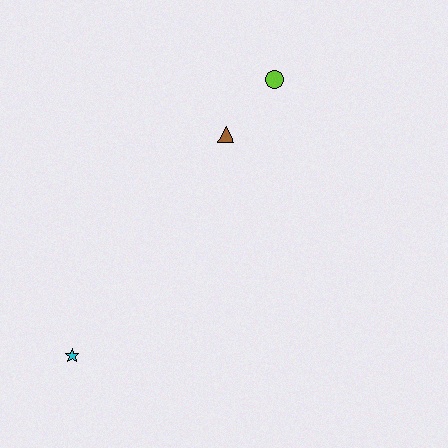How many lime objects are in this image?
There is 1 lime object.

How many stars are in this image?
There is 1 star.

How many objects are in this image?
There are 3 objects.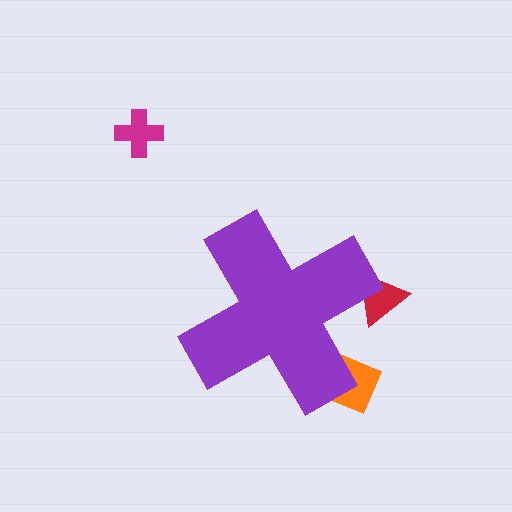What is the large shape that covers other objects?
A purple cross.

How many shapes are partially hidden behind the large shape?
2 shapes are partially hidden.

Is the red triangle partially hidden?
Yes, the red triangle is partially hidden behind the purple cross.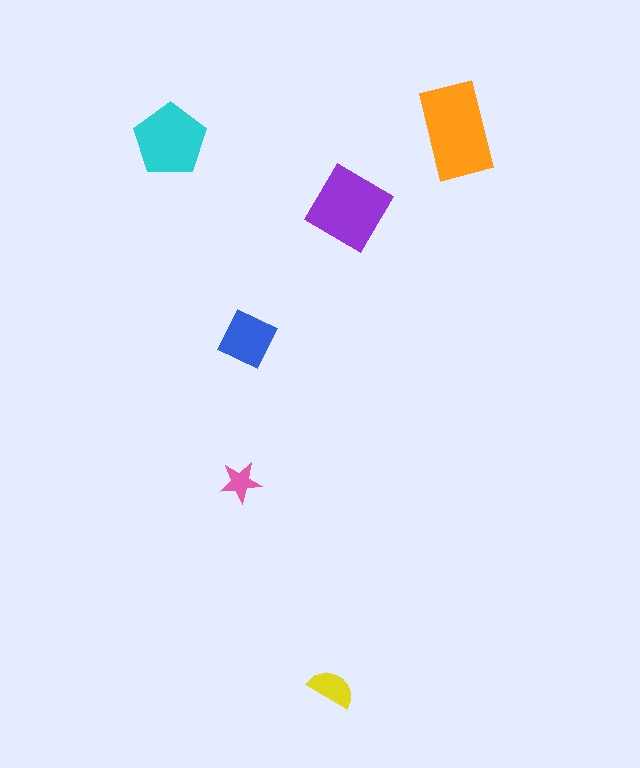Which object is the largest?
The orange rectangle.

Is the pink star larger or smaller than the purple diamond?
Smaller.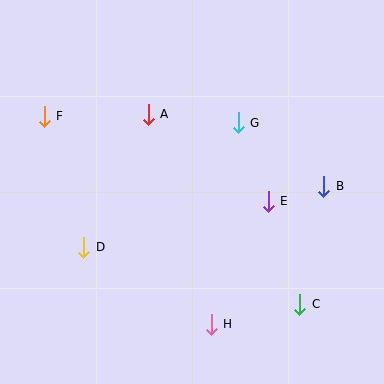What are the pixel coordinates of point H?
Point H is at (211, 324).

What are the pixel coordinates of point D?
Point D is at (84, 247).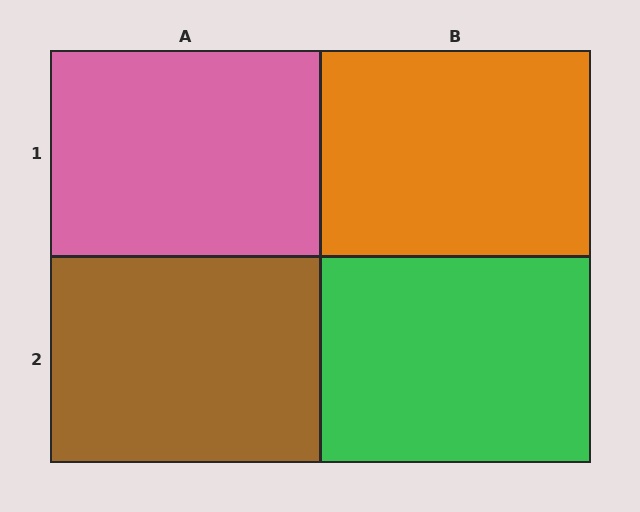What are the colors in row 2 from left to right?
Brown, green.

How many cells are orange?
1 cell is orange.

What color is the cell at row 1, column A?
Pink.